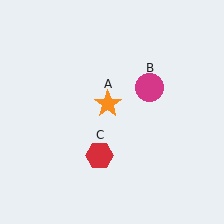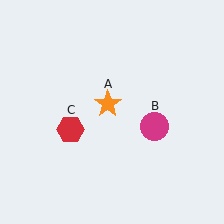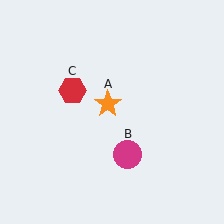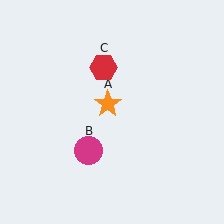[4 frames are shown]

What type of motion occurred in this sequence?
The magenta circle (object B), red hexagon (object C) rotated clockwise around the center of the scene.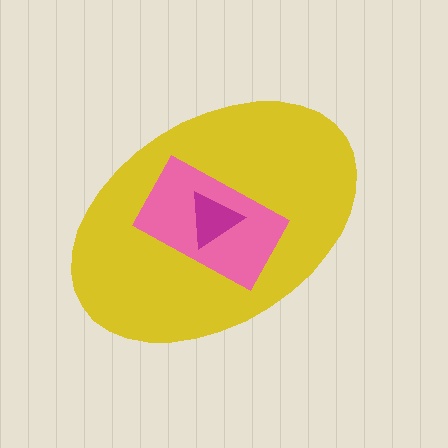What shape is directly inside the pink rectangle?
The magenta triangle.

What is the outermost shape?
The yellow ellipse.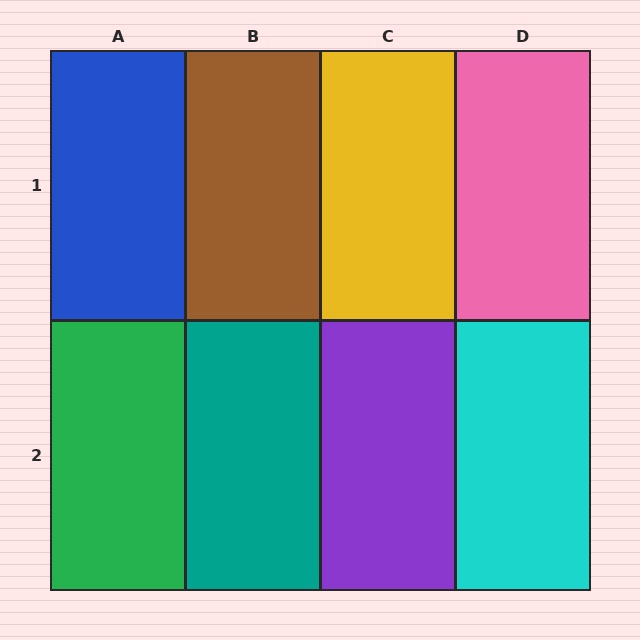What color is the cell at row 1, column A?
Blue.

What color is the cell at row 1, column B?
Brown.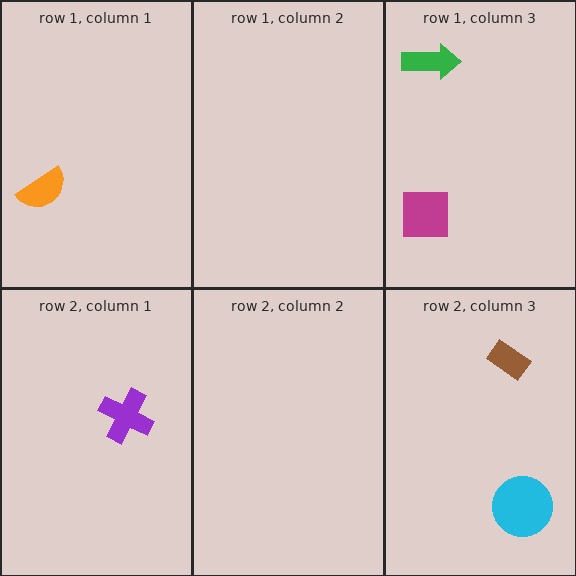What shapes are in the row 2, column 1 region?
The purple cross.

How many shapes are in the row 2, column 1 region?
1.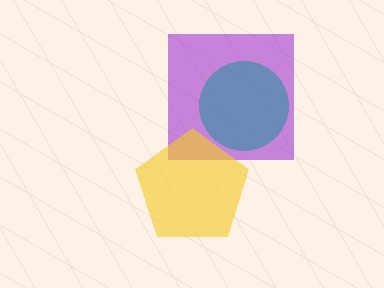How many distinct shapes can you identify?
There are 3 distinct shapes: a purple square, a yellow pentagon, a teal circle.